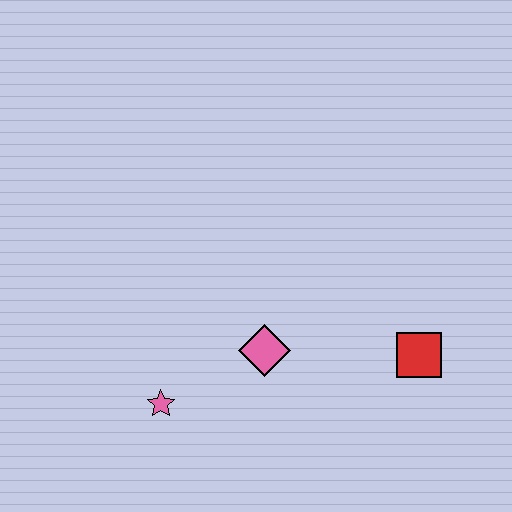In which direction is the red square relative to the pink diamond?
The red square is to the right of the pink diamond.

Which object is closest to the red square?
The pink diamond is closest to the red square.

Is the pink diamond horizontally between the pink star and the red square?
Yes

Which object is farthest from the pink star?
The red square is farthest from the pink star.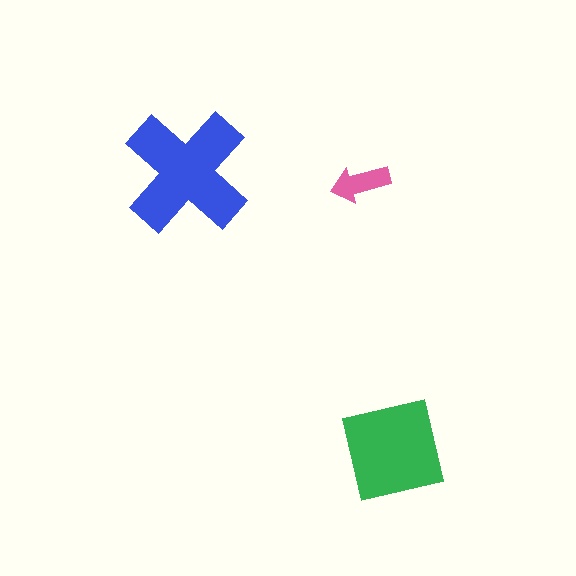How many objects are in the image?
There are 3 objects in the image.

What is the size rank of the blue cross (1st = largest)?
1st.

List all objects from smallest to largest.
The pink arrow, the green square, the blue cross.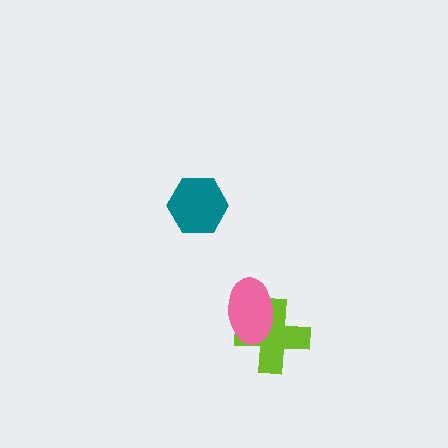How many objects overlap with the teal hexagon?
0 objects overlap with the teal hexagon.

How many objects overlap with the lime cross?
1 object overlaps with the lime cross.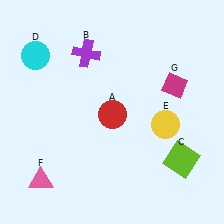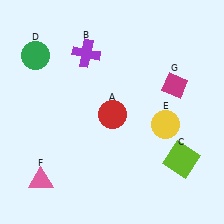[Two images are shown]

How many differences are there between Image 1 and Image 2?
There is 1 difference between the two images.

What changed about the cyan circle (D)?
In Image 1, D is cyan. In Image 2, it changed to green.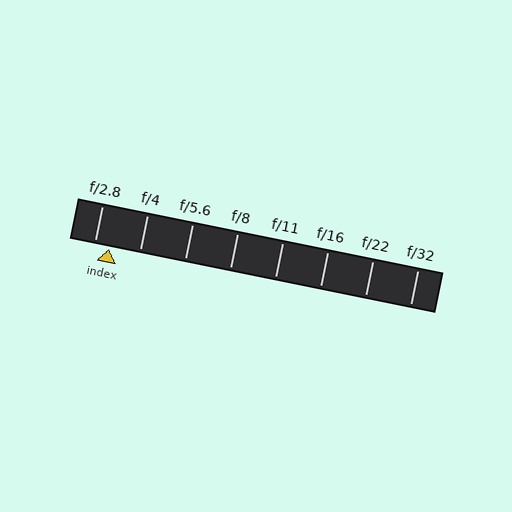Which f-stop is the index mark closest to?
The index mark is closest to f/2.8.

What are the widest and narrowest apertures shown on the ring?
The widest aperture shown is f/2.8 and the narrowest is f/32.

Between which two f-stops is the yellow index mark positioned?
The index mark is between f/2.8 and f/4.